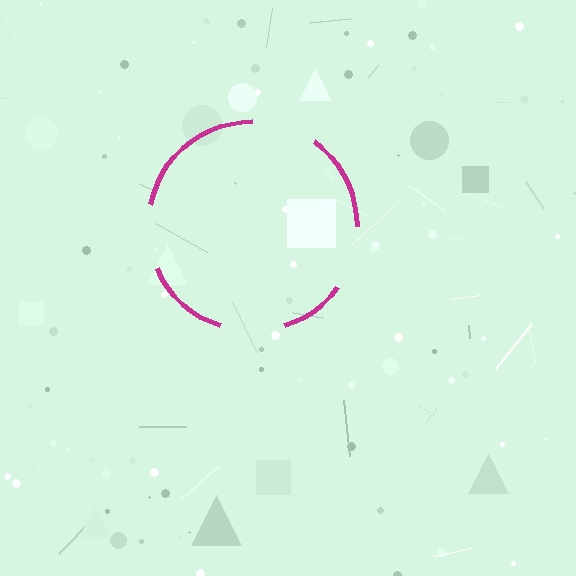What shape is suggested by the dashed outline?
The dashed outline suggests a circle.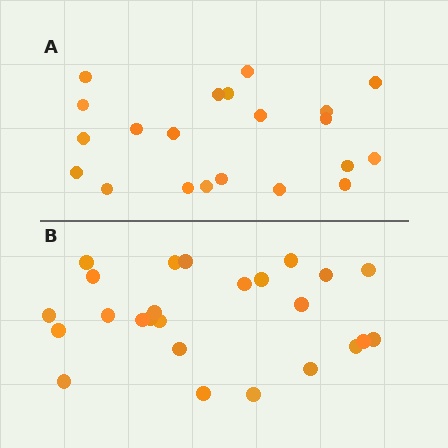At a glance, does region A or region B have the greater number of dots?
Region B (the bottom region) has more dots.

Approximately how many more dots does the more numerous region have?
Region B has about 4 more dots than region A.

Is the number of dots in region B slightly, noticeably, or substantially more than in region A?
Region B has only slightly more — the two regions are fairly close. The ratio is roughly 1.2 to 1.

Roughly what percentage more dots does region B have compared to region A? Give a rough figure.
About 20% more.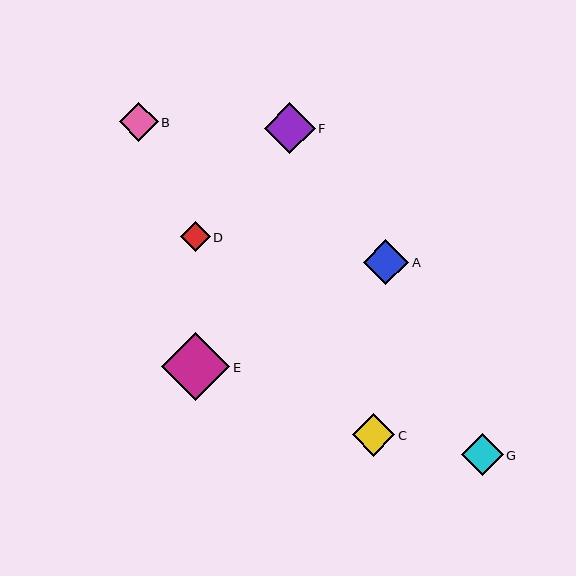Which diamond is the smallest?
Diamond D is the smallest with a size of approximately 30 pixels.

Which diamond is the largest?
Diamond E is the largest with a size of approximately 68 pixels.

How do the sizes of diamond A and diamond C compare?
Diamond A and diamond C are approximately the same size.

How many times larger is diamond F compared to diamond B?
Diamond F is approximately 1.3 times the size of diamond B.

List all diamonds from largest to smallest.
From largest to smallest: E, F, A, C, G, B, D.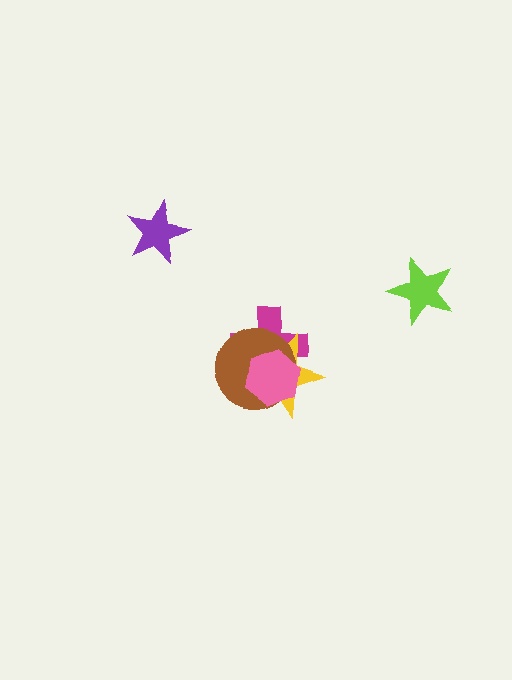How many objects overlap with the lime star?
0 objects overlap with the lime star.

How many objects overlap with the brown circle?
3 objects overlap with the brown circle.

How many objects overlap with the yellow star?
3 objects overlap with the yellow star.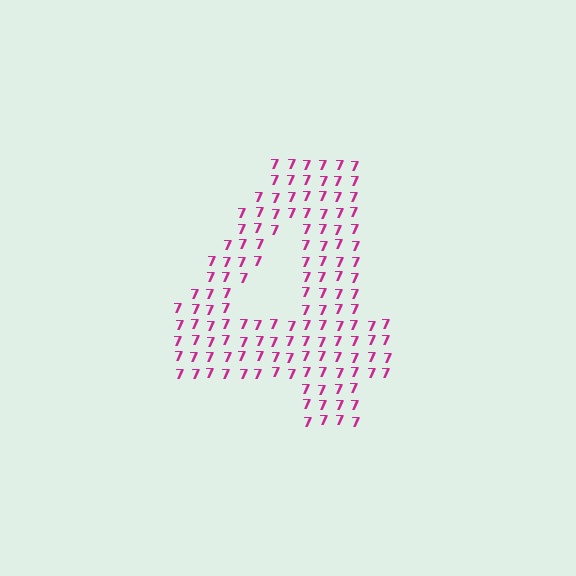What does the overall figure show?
The overall figure shows the digit 4.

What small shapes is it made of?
It is made of small digit 7's.